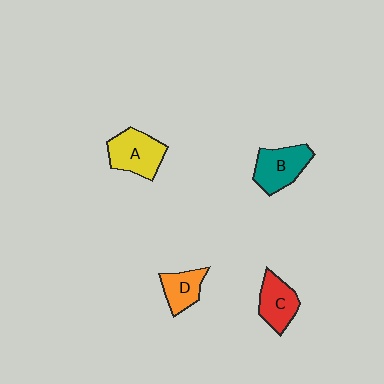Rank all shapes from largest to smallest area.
From largest to smallest: A (yellow), B (teal), C (red), D (orange).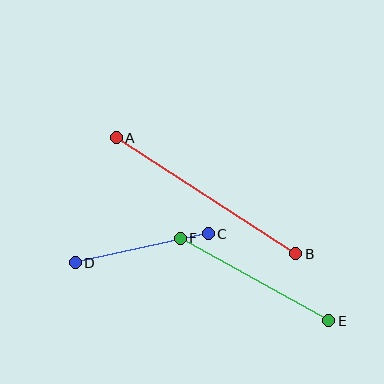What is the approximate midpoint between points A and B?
The midpoint is at approximately (206, 196) pixels.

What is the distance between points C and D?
The distance is approximately 136 pixels.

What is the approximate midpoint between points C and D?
The midpoint is at approximately (142, 248) pixels.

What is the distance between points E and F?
The distance is approximately 170 pixels.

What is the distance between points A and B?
The distance is approximately 214 pixels.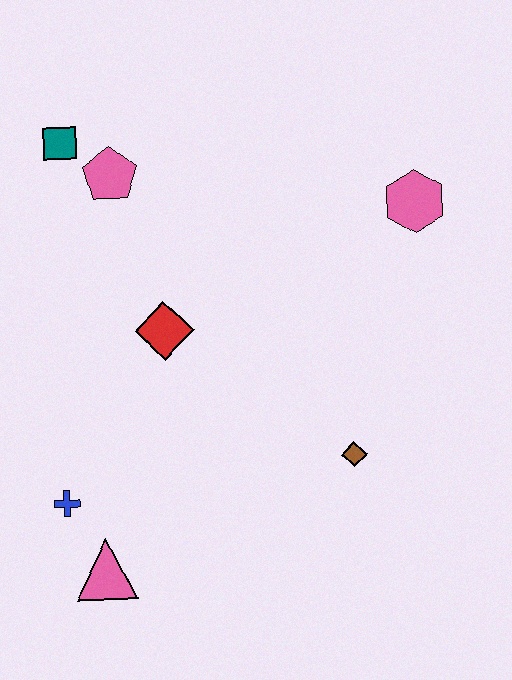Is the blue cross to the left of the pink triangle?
Yes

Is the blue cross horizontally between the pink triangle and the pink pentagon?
No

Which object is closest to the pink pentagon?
The teal square is closest to the pink pentagon.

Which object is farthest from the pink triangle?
The pink hexagon is farthest from the pink triangle.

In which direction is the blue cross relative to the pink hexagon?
The blue cross is to the left of the pink hexagon.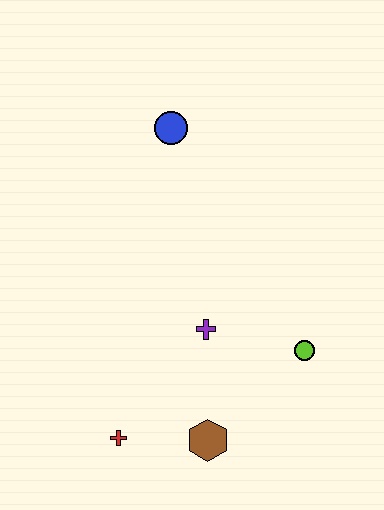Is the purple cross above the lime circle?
Yes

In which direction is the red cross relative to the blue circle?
The red cross is below the blue circle.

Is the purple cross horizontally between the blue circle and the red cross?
No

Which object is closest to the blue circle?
The purple cross is closest to the blue circle.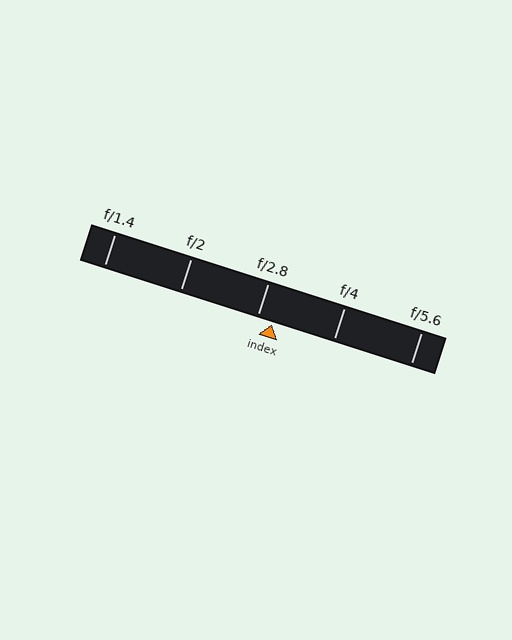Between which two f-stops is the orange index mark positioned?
The index mark is between f/2.8 and f/4.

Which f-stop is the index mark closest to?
The index mark is closest to f/2.8.